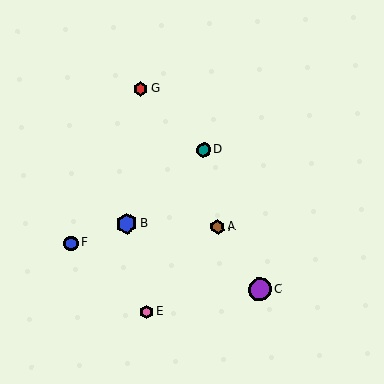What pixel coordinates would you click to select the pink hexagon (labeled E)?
Click at (146, 312) to select the pink hexagon E.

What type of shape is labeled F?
Shape F is a blue circle.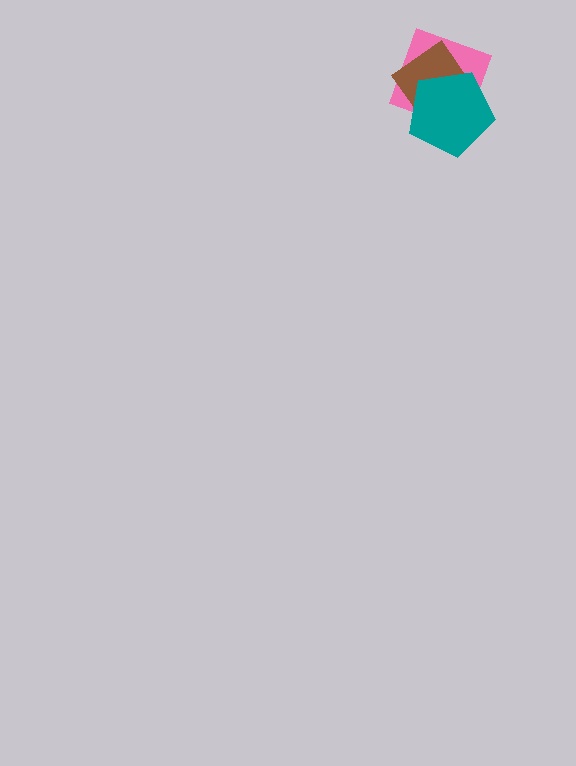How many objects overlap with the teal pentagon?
2 objects overlap with the teal pentagon.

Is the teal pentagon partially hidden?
No, no other shape covers it.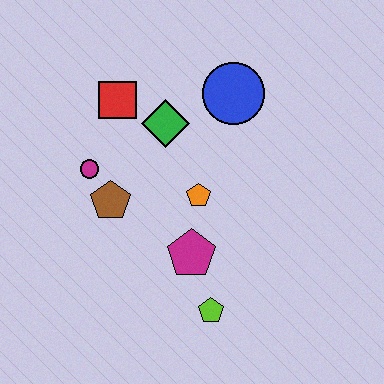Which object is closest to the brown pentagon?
The magenta circle is closest to the brown pentagon.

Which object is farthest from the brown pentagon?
The blue circle is farthest from the brown pentagon.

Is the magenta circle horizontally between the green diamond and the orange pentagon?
No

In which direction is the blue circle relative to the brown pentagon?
The blue circle is to the right of the brown pentagon.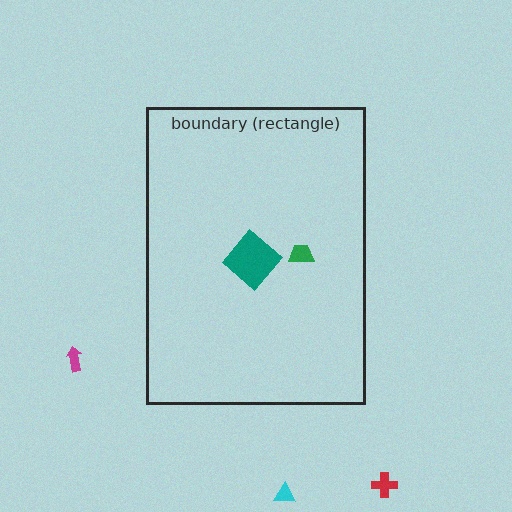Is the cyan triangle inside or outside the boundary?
Outside.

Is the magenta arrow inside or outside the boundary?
Outside.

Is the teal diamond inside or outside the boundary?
Inside.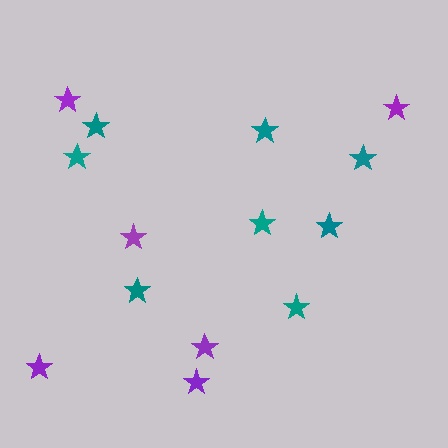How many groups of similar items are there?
There are 2 groups: one group of purple stars (6) and one group of teal stars (8).